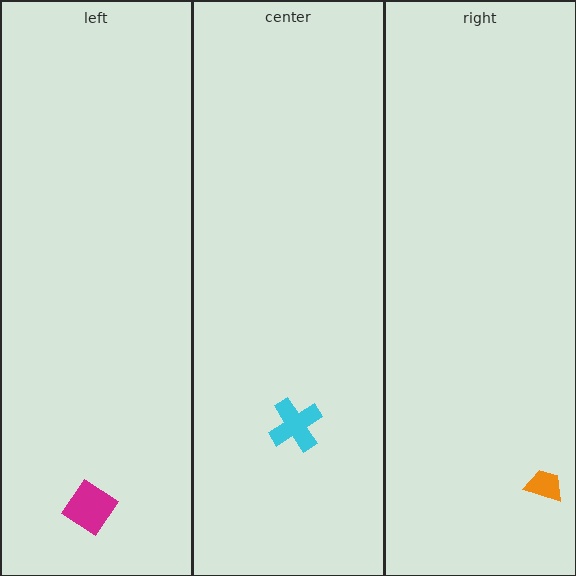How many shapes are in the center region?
1.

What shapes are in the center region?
The cyan cross.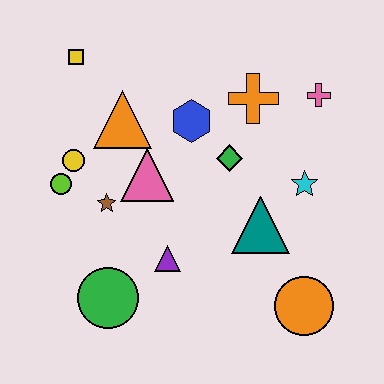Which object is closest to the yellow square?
The orange triangle is closest to the yellow square.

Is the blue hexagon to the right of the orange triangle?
Yes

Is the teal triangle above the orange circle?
Yes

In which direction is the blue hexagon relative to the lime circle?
The blue hexagon is to the right of the lime circle.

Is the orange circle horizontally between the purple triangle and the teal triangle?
No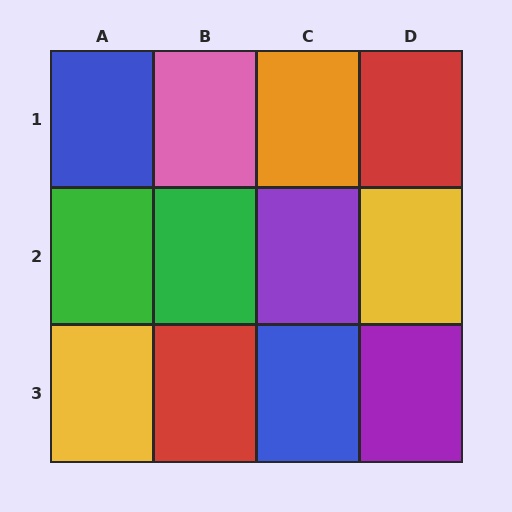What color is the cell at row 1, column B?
Pink.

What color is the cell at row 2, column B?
Green.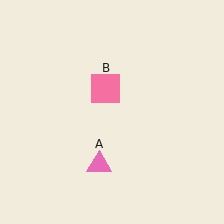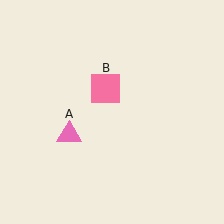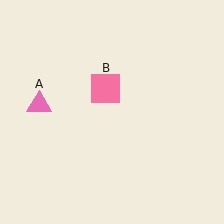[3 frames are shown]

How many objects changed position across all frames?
1 object changed position: pink triangle (object A).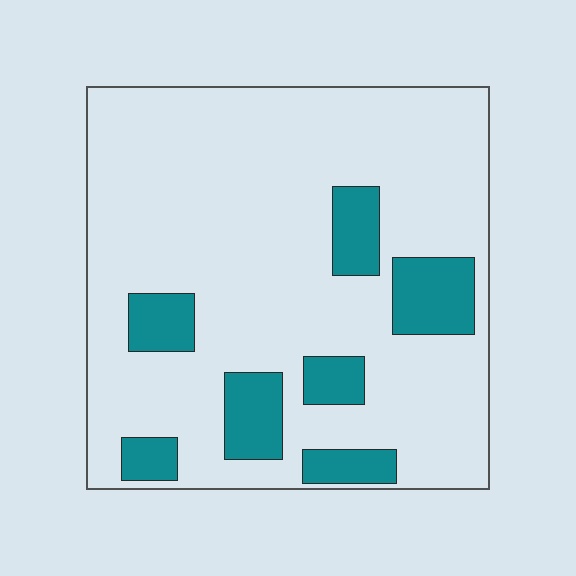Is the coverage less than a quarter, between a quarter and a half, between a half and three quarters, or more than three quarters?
Less than a quarter.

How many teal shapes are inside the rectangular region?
7.